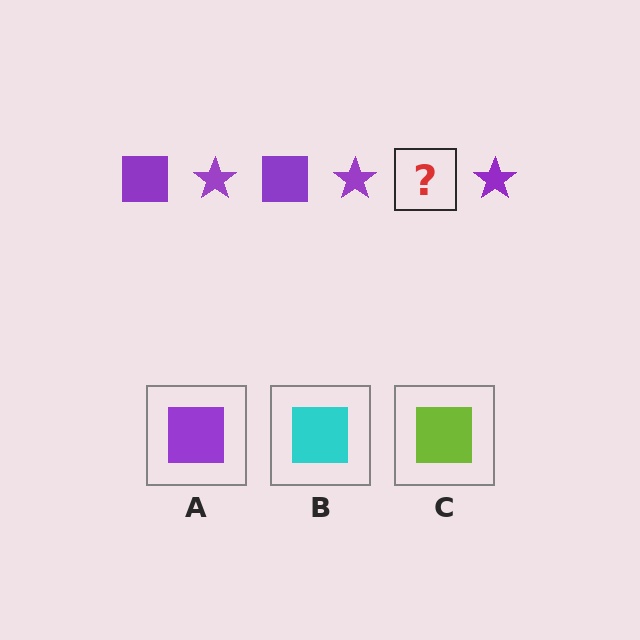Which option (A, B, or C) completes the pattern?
A.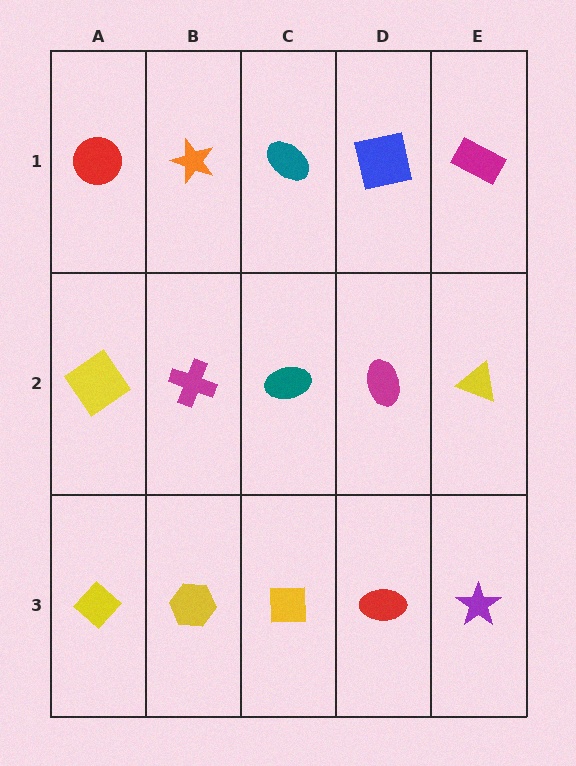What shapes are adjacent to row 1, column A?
A yellow diamond (row 2, column A), an orange star (row 1, column B).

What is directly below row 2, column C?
A yellow square.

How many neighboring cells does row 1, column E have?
2.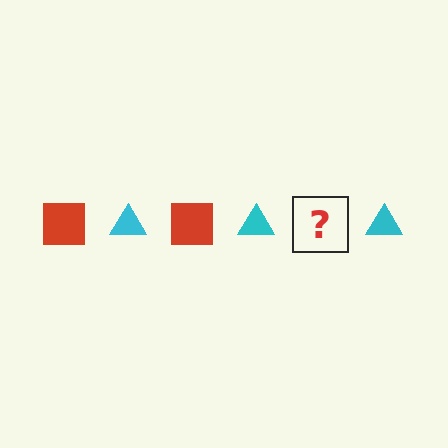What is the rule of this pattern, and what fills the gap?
The rule is that the pattern alternates between red square and cyan triangle. The gap should be filled with a red square.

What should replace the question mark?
The question mark should be replaced with a red square.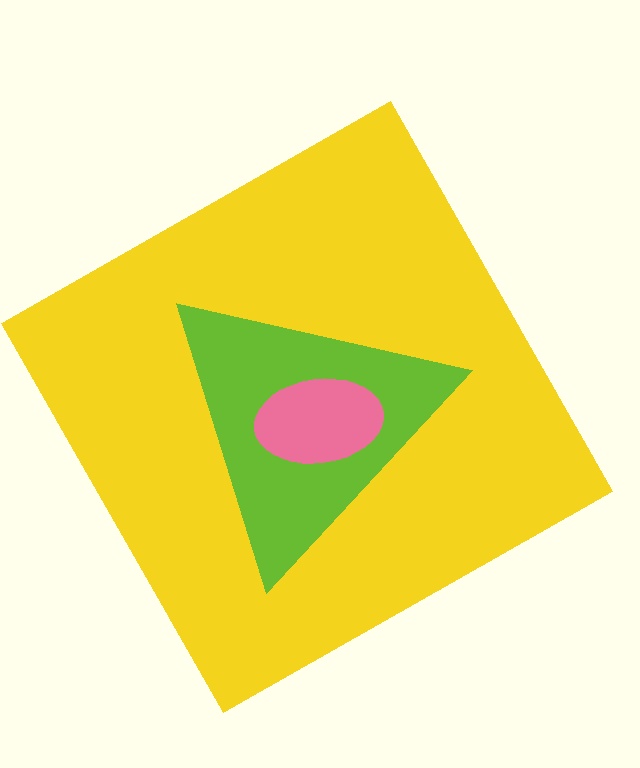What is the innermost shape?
The pink ellipse.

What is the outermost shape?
The yellow square.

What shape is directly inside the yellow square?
The lime triangle.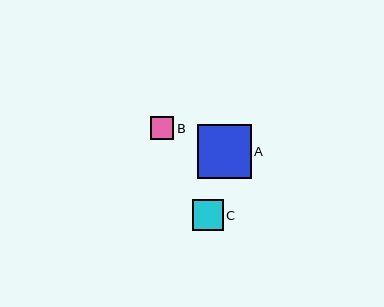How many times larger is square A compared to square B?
Square A is approximately 2.3 times the size of square B.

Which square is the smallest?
Square B is the smallest with a size of approximately 23 pixels.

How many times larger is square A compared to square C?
Square A is approximately 1.8 times the size of square C.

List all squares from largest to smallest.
From largest to smallest: A, C, B.